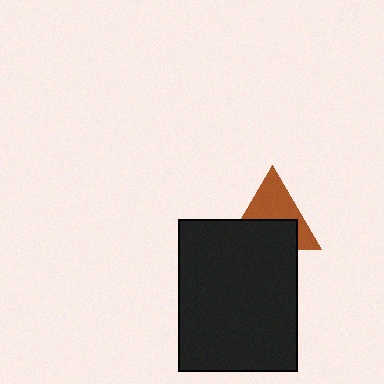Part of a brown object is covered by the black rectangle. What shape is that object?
It is a triangle.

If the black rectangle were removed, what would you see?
You would see the complete brown triangle.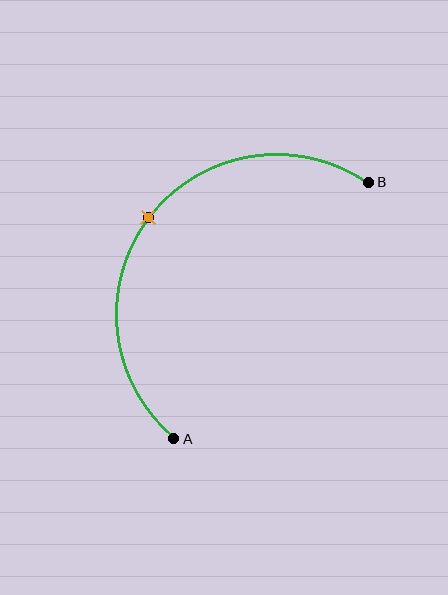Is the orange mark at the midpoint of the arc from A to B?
Yes. The orange mark lies on the arc at equal arc-length from both A and B — it is the arc midpoint.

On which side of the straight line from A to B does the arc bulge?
The arc bulges above and to the left of the straight line connecting A and B.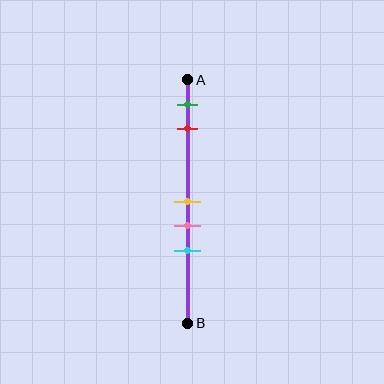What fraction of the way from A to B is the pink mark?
The pink mark is approximately 60% (0.6) of the way from A to B.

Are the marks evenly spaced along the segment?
No, the marks are not evenly spaced.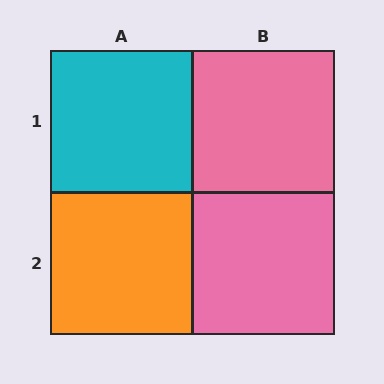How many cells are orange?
1 cell is orange.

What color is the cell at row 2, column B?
Pink.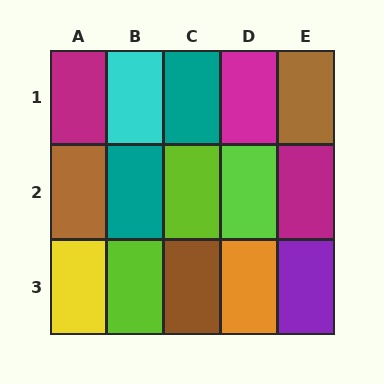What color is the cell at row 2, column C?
Lime.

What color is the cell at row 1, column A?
Magenta.